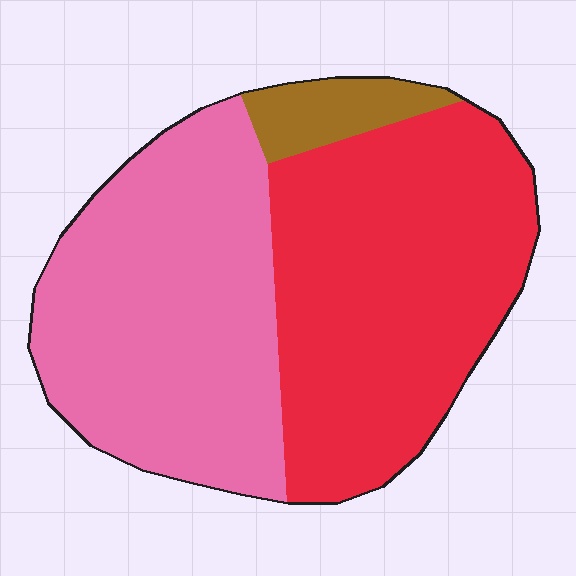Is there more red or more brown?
Red.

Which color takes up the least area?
Brown, at roughly 5%.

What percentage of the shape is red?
Red takes up about one half (1/2) of the shape.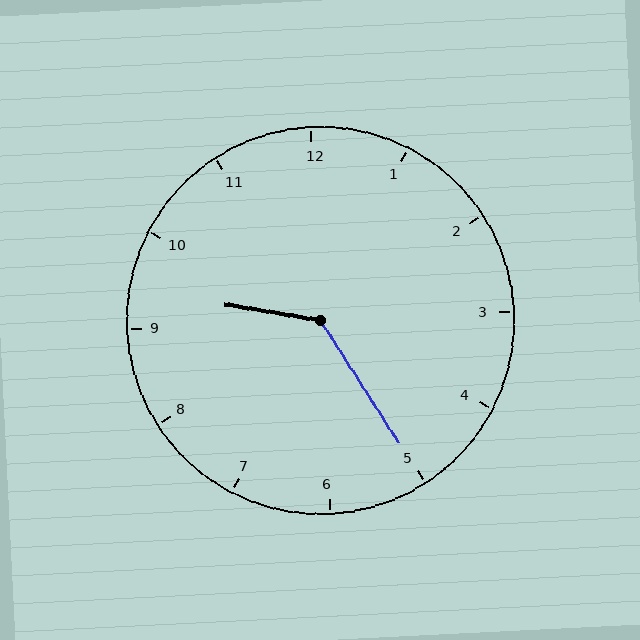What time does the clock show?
9:25.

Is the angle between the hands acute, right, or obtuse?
It is obtuse.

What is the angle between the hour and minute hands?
Approximately 132 degrees.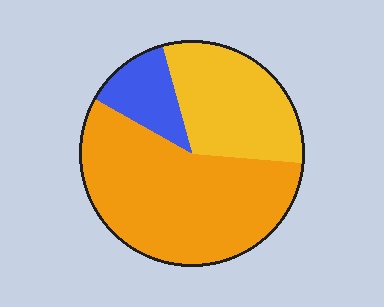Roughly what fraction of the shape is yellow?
Yellow covers about 30% of the shape.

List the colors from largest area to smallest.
From largest to smallest: orange, yellow, blue.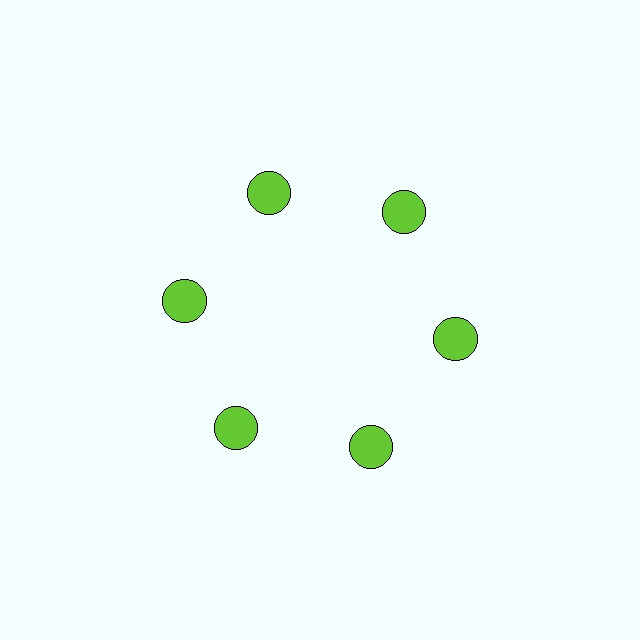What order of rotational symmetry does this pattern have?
This pattern has 6-fold rotational symmetry.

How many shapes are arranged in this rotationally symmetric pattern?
There are 6 shapes, arranged in 6 groups of 1.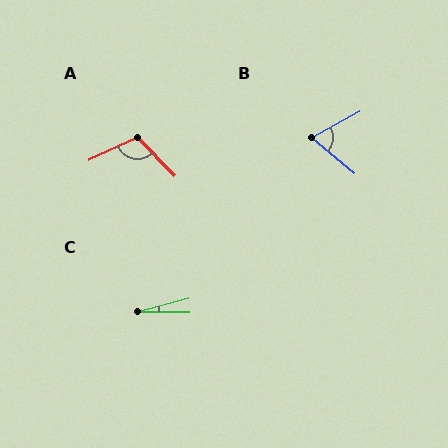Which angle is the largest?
A, at approximately 109 degrees.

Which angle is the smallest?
C, at approximately 15 degrees.